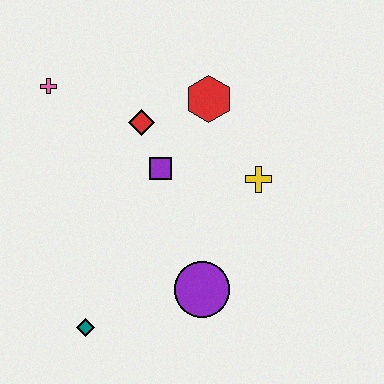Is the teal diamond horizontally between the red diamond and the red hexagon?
No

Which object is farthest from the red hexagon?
The teal diamond is farthest from the red hexagon.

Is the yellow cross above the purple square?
No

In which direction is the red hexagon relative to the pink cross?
The red hexagon is to the right of the pink cross.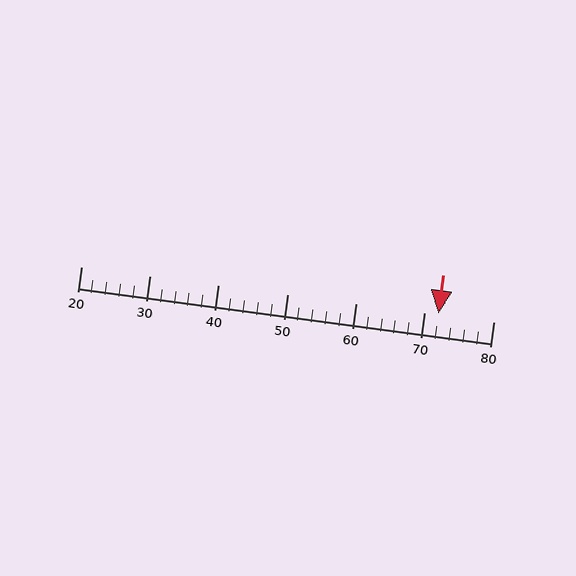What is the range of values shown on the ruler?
The ruler shows values from 20 to 80.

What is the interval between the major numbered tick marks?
The major tick marks are spaced 10 units apart.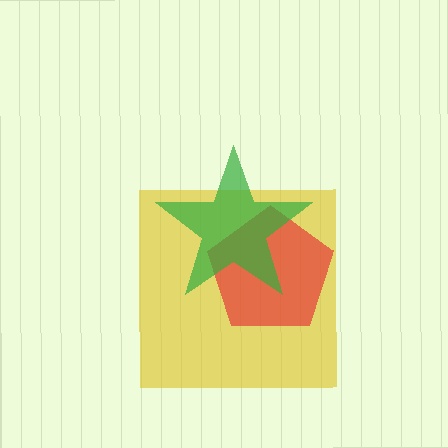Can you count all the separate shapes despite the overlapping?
Yes, there are 3 separate shapes.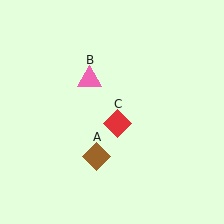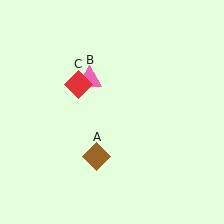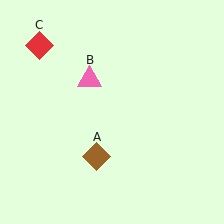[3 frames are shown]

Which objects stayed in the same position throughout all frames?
Brown diamond (object A) and pink triangle (object B) remained stationary.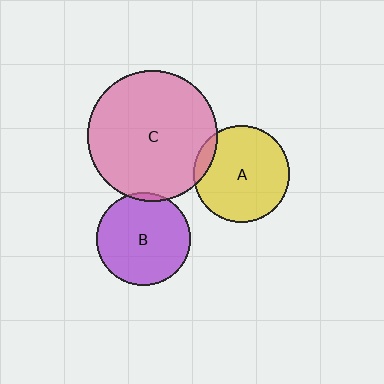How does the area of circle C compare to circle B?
Approximately 1.9 times.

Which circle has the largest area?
Circle C (pink).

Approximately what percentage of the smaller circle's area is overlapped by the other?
Approximately 10%.